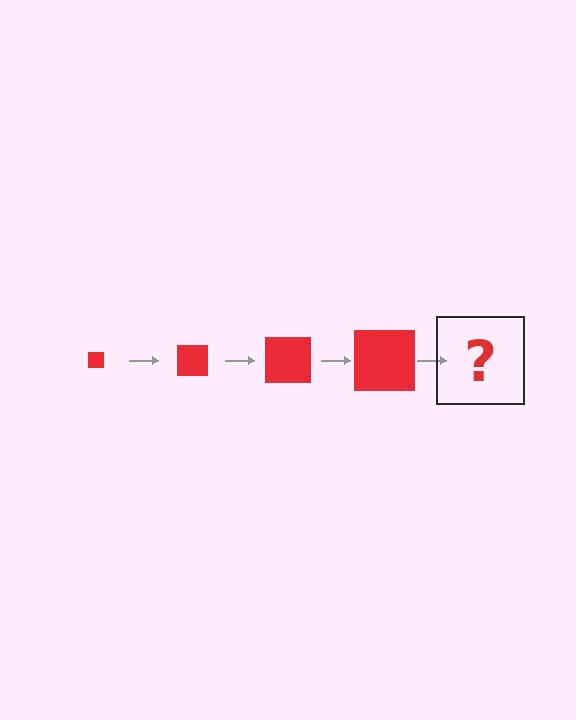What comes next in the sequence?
The next element should be a red square, larger than the previous one.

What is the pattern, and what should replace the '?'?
The pattern is that the square gets progressively larger each step. The '?' should be a red square, larger than the previous one.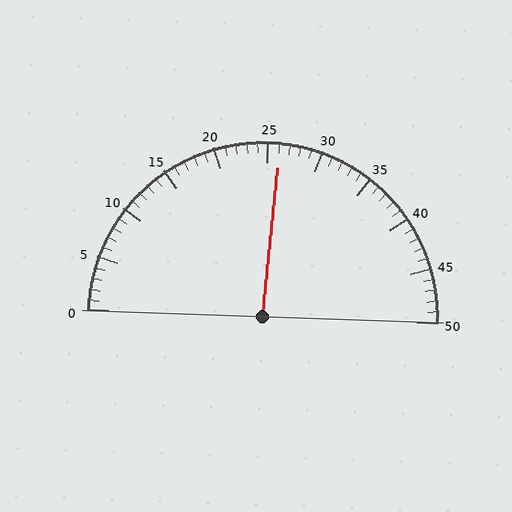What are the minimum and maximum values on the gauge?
The gauge ranges from 0 to 50.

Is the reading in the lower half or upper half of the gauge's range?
The reading is in the upper half of the range (0 to 50).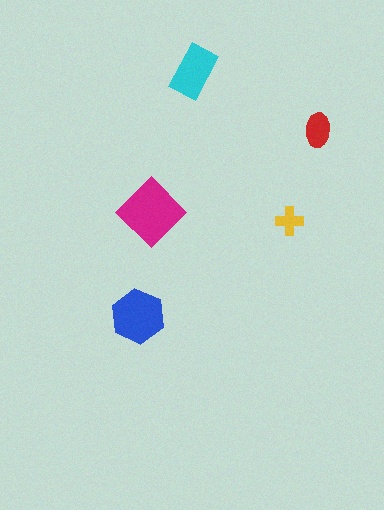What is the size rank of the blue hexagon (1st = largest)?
2nd.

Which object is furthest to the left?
The blue hexagon is leftmost.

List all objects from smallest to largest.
The yellow cross, the red ellipse, the cyan rectangle, the blue hexagon, the magenta diamond.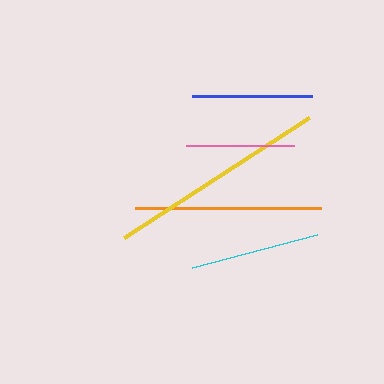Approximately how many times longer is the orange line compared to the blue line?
The orange line is approximately 1.5 times the length of the blue line.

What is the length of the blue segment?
The blue segment is approximately 120 pixels long.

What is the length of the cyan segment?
The cyan segment is approximately 129 pixels long.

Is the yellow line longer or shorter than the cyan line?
The yellow line is longer than the cyan line.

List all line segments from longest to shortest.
From longest to shortest: yellow, orange, cyan, blue, pink.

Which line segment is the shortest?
The pink line is the shortest at approximately 108 pixels.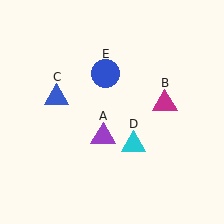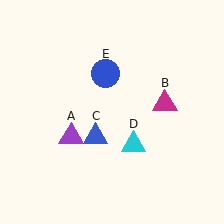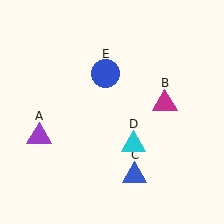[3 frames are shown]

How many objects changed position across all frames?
2 objects changed position: purple triangle (object A), blue triangle (object C).